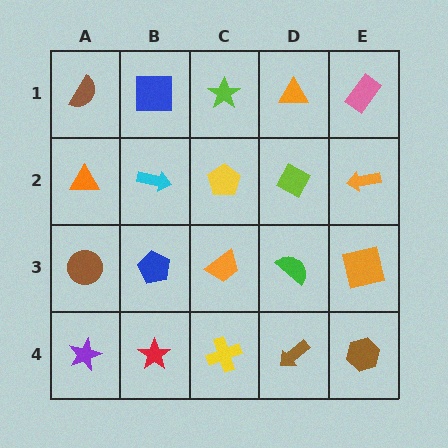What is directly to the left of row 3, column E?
A green semicircle.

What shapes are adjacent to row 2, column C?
A lime star (row 1, column C), an orange trapezoid (row 3, column C), a cyan arrow (row 2, column B), a lime diamond (row 2, column D).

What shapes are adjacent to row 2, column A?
A brown semicircle (row 1, column A), a brown circle (row 3, column A), a cyan arrow (row 2, column B).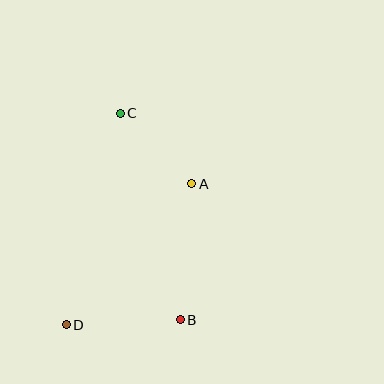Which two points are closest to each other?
Points A and C are closest to each other.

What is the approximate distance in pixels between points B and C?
The distance between B and C is approximately 215 pixels.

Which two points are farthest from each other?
Points C and D are farthest from each other.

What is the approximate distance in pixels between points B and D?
The distance between B and D is approximately 114 pixels.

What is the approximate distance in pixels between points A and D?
The distance between A and D is approximately 189 pixels.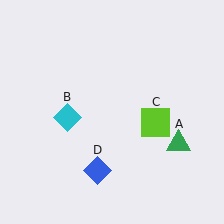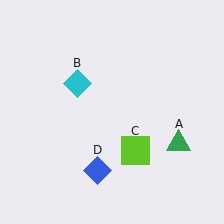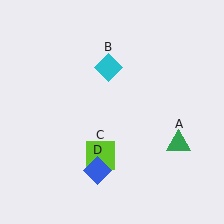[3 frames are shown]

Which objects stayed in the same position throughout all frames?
Green triangle (object A) and blue diamond (object D) remained stationary.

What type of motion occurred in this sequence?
The cyan diamond (object B), lime square (object C) rotated clockwise around the center of the scene.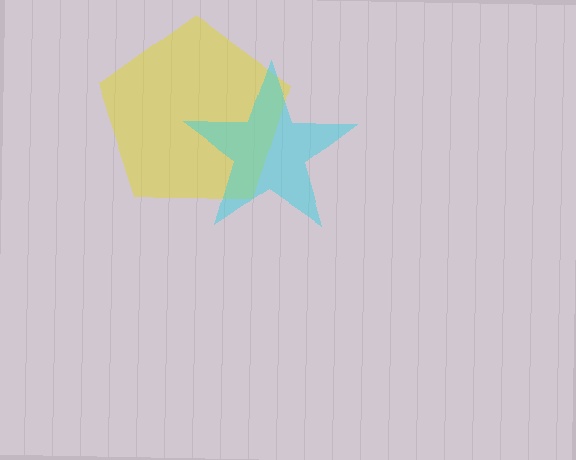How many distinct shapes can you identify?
There are 2 distinct shapes: a yellow pentagon, a cyan star.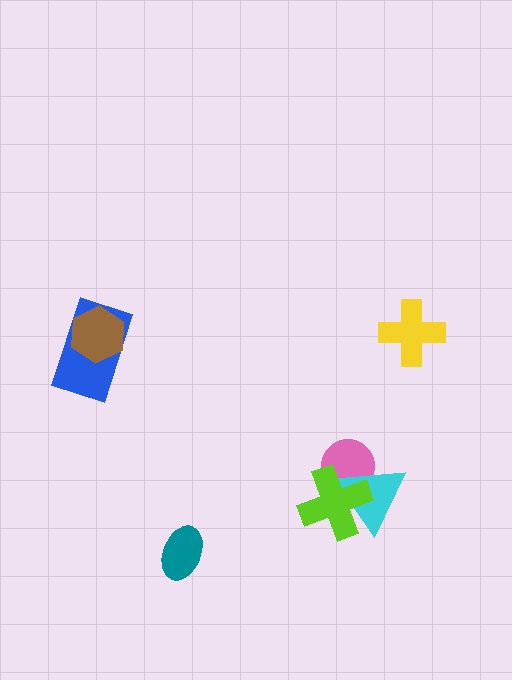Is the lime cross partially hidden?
No, no other shape covers it.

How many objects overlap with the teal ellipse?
0 objects overlap with the teal ellipse.